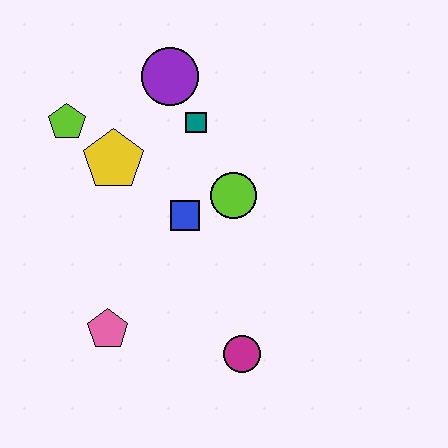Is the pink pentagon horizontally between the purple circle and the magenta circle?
No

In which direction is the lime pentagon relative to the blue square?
The lime pentagon is to the left of the blue square.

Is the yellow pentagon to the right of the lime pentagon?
Yes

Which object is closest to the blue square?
The lime circle is closest to the blue square.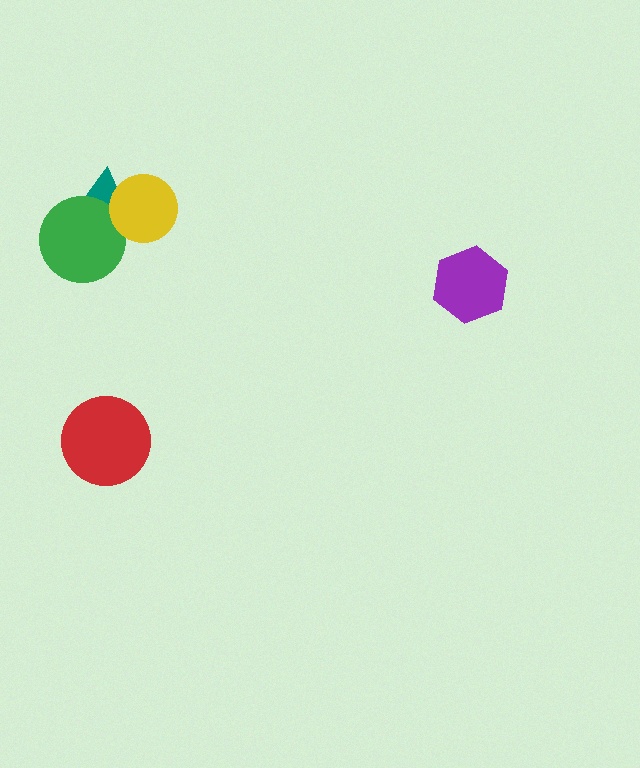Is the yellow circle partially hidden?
No, no other shape covers it.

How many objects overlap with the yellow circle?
2 objects overlap with the yellow circle.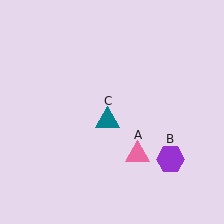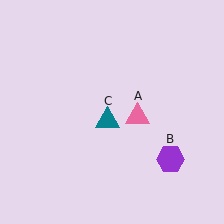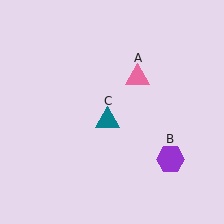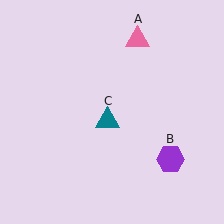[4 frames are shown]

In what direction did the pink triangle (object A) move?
The pink triangle (object A) moved up.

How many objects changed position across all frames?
1 object changed position: pink triangle (object A).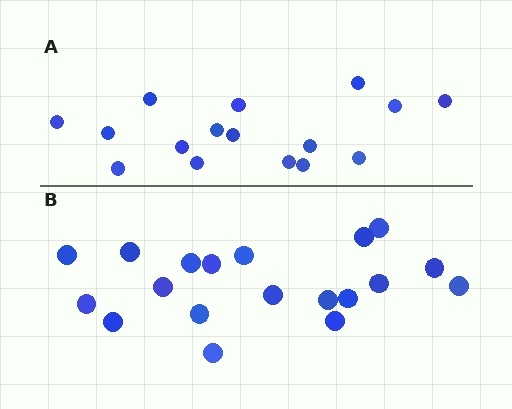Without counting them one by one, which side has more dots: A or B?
Region B (the bottom region) has more dots.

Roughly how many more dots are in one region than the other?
Region B has just a few more — roughly 2 or 3 more dots than region A.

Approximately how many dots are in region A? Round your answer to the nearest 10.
About 20 dots. (The exact count is 16, which rounds to 20.)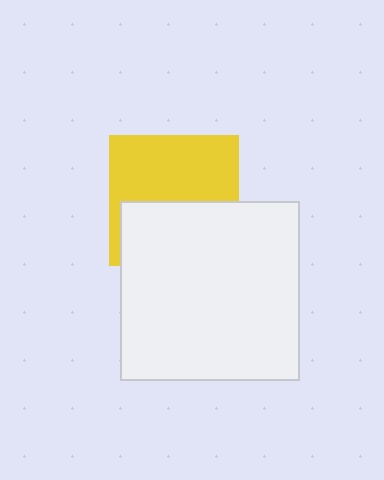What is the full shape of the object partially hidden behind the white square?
The partially hidden object is a yellow square.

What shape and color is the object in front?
The object in front is a white square.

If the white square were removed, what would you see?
You would see the complete yellow square.